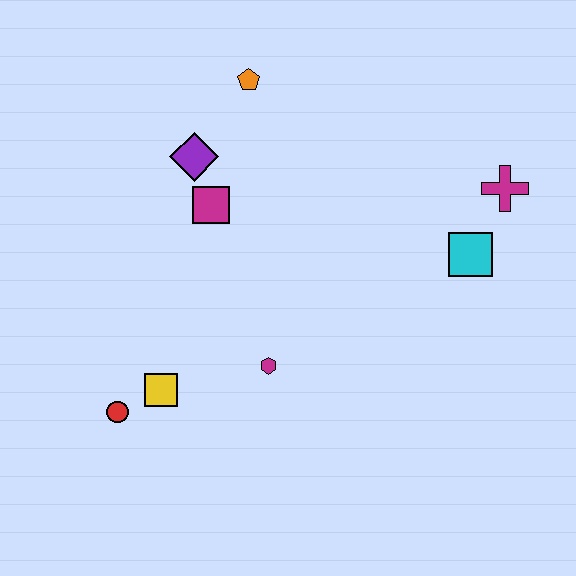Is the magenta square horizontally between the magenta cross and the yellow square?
Yes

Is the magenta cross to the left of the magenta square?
No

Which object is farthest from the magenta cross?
The red circle is farthest from the magenta cross.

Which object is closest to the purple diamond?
The magenta square is closest to the purple diamond.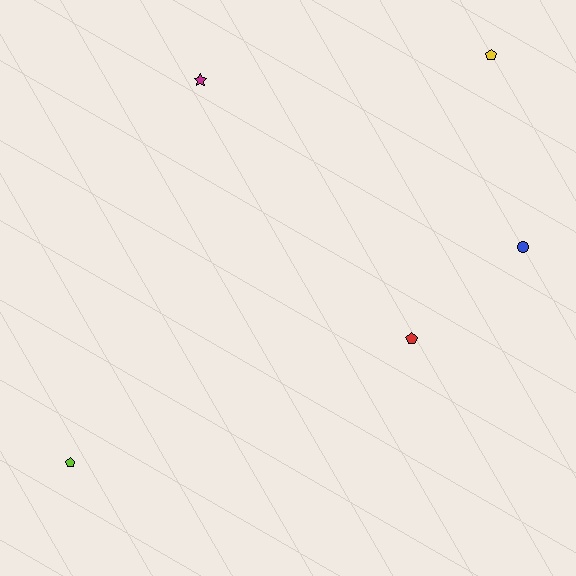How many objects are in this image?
There are 5 objects.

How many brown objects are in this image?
There are no brown objects.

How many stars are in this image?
There is 1 star.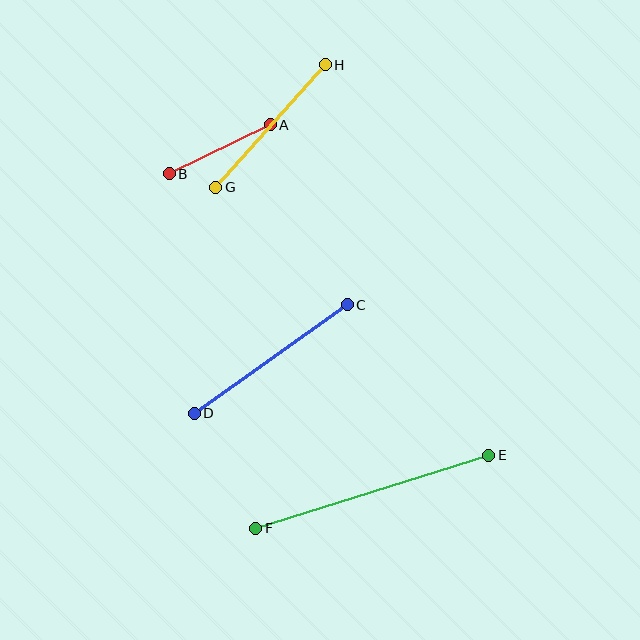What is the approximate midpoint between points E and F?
The midpoint is at approximately (372, 492) pixels.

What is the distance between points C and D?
The distance is approximately 188 pixels.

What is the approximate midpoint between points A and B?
The midpoint is at approximately (220, 149) pixels.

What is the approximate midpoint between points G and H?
The midpoint is at approximately (270, 126) pixels.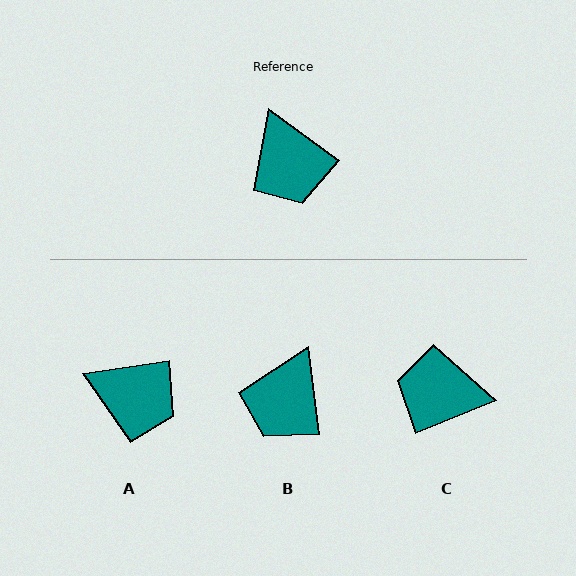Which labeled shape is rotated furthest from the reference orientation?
C, about 121 degrees away.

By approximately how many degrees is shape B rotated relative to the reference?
Approximately 46 degrees clockwise.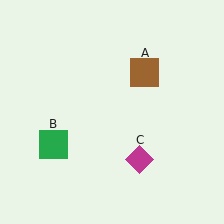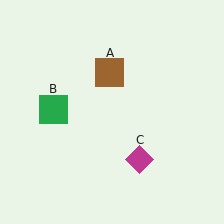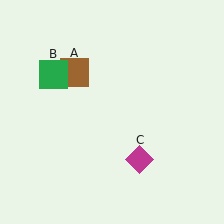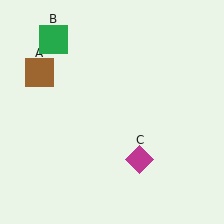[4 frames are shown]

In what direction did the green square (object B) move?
The green square (object B) moved up.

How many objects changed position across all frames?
2 objects changed position: brown square (object A), green square (object B).